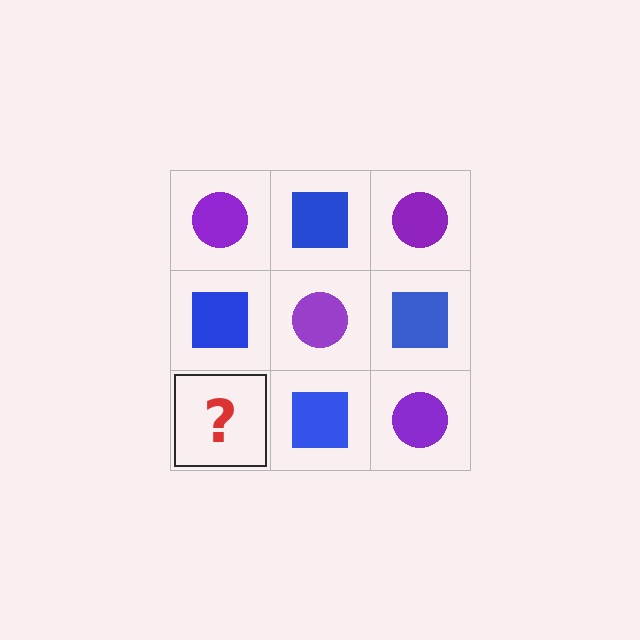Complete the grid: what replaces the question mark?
The question mark should be replaced with a purple circle.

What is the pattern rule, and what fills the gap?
The rule is that it alternates purple circle and blue square in a checkerboard pattern. The gap should be filled with a purple circle.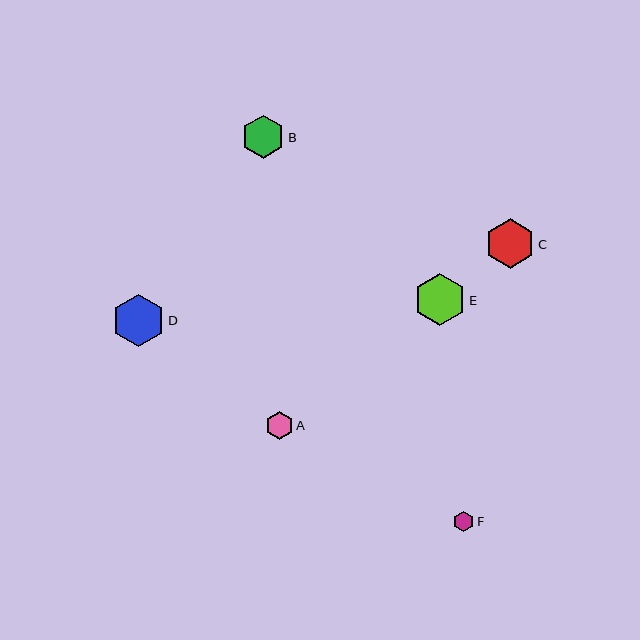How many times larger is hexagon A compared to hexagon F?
Hexagon A is approximately 1.4 times the size of hexagon F.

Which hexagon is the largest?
Hexagon D is the largest with a size of approximately 52 pixels.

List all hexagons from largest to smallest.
From largest to smallest: D, E, C, B, A, F.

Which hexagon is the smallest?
Hexagon F is the smallest with a size of approximately 20 pixels.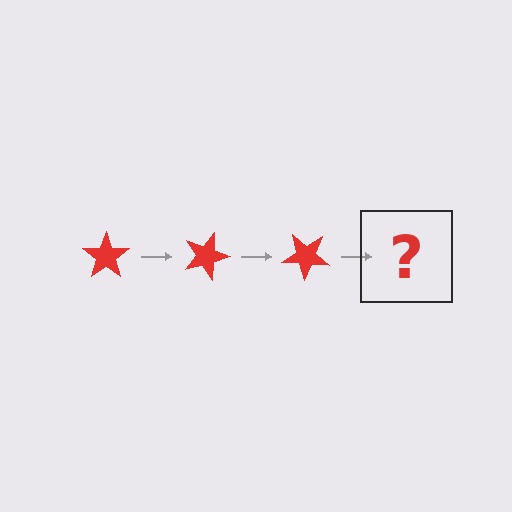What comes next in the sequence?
The next element should be a red star rotated 60 degrees.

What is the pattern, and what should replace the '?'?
The pattern is that the star rotates 20 degrees each step. The '?' should be a red star rotated 60 degrees.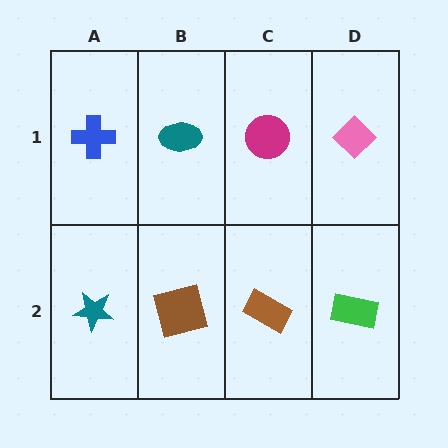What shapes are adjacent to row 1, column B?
A brown square (row 2, column B), a blue cross (row 1, column A), a magenta circle (row 1, column C).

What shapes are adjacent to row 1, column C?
A brown rectangle (row 2, column C), a teal ellipse (row 1, column B), a pink diamond (row 1, column D).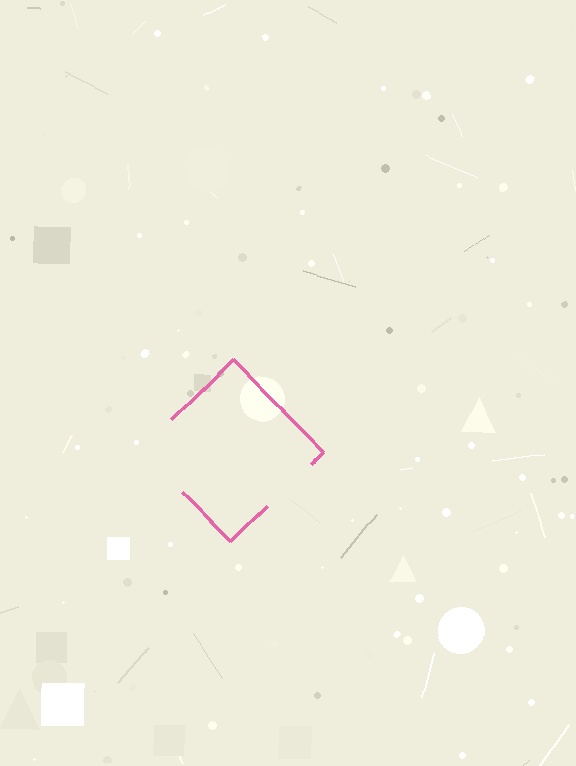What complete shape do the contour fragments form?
The contour fragments form a diamond.